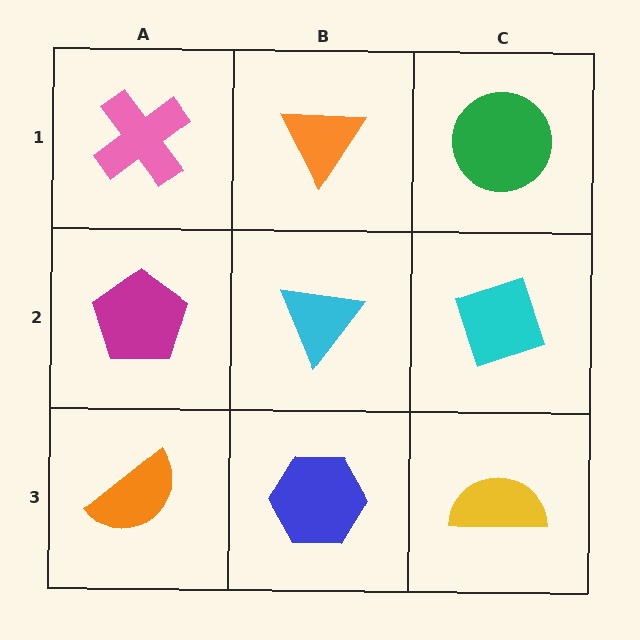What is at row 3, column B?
A blue hexagon.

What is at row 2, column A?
A magenta pentagon.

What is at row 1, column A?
A pink cross.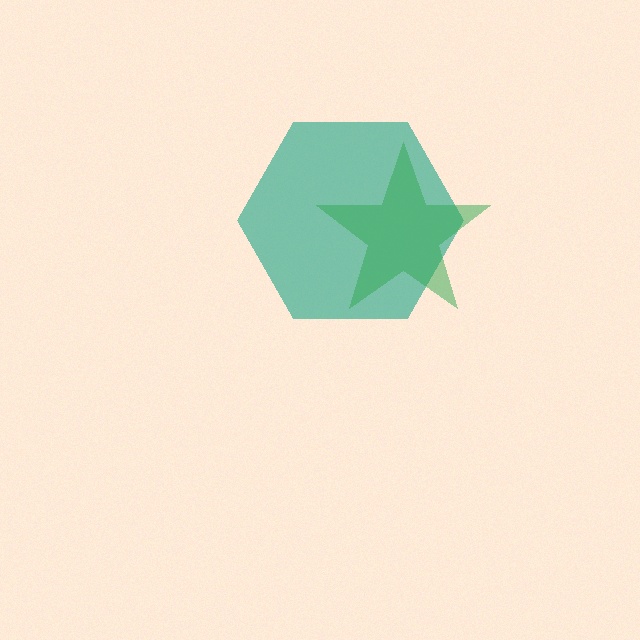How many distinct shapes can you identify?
There are 2 distinct shapes: a teal hexagon, a green star.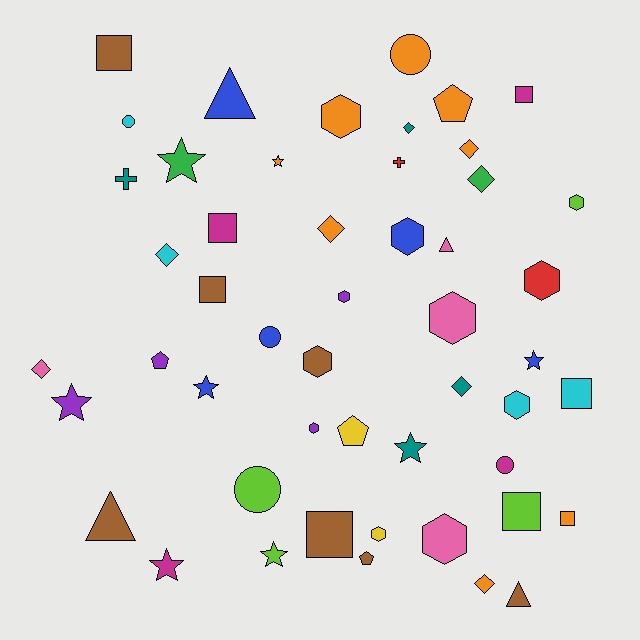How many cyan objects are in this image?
There are 4 cyan objects.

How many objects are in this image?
There are 50 objects.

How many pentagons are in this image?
There are 4 pentagons.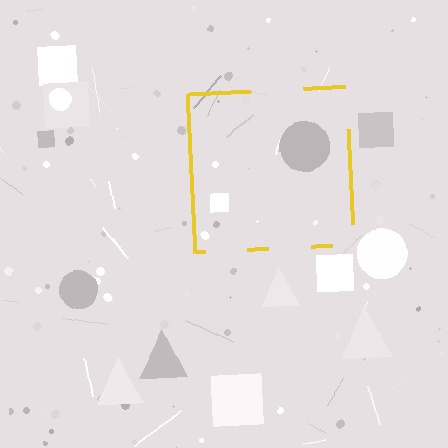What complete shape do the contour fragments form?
The contour fragments form a square.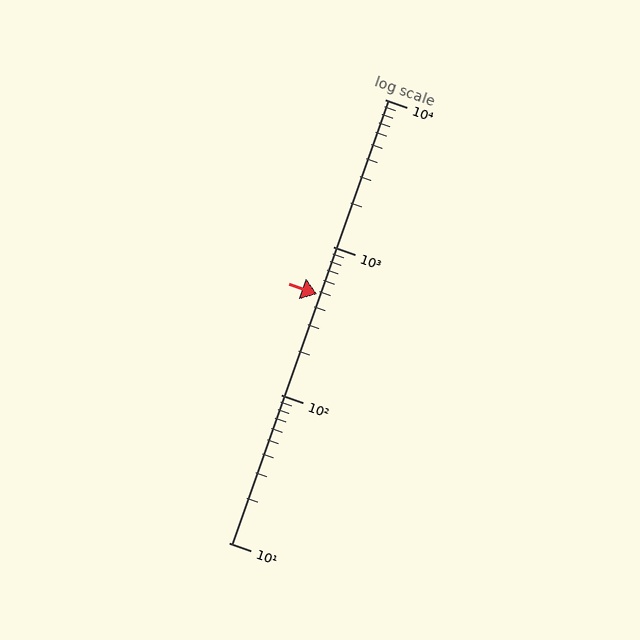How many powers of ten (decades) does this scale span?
The scale spans 3 decades, from 10 to 10000.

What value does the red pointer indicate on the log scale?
The pointer indicates approximately 480.